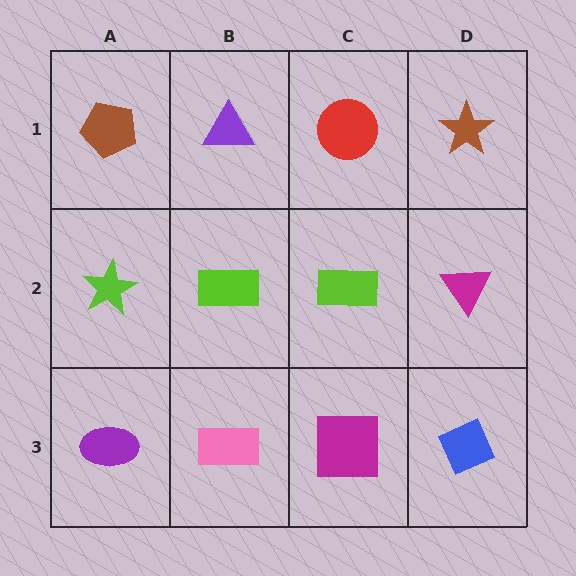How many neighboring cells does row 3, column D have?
2.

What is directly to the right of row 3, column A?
A pink rectangle.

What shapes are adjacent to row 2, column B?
A purple triangle (row 1, column B), a pink rectangle (row 3, column B), a lime star (row 2, column A), a lime rectangle (row 2, column C).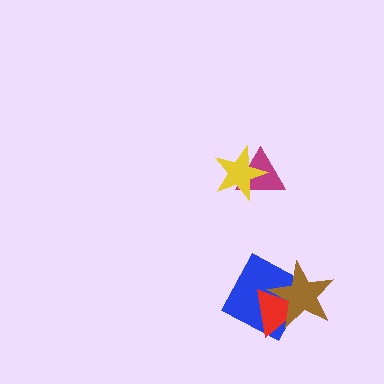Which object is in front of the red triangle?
The brown star is in front of the red triangle.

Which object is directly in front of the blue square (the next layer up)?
The red triangle is directly in front of the blue square.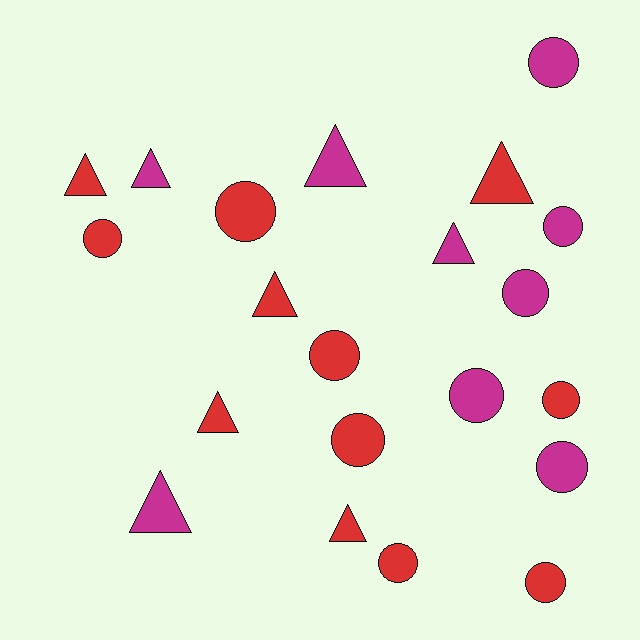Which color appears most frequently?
Red, with 12 objects.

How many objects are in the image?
There are 21 objects.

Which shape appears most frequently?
Circle, with 12 objects.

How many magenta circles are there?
There are 5 magenta circles.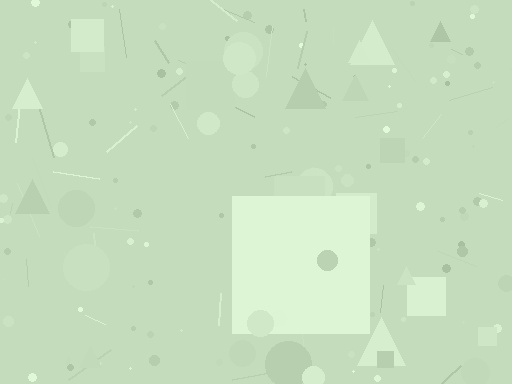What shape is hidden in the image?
A square is hidden in the image.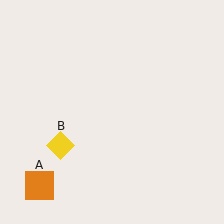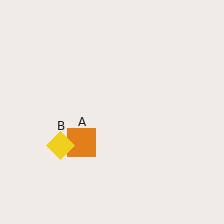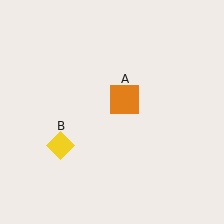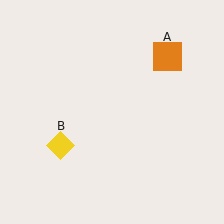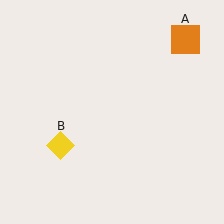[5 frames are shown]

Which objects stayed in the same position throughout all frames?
Yellow diamond (object B) remained stationary.